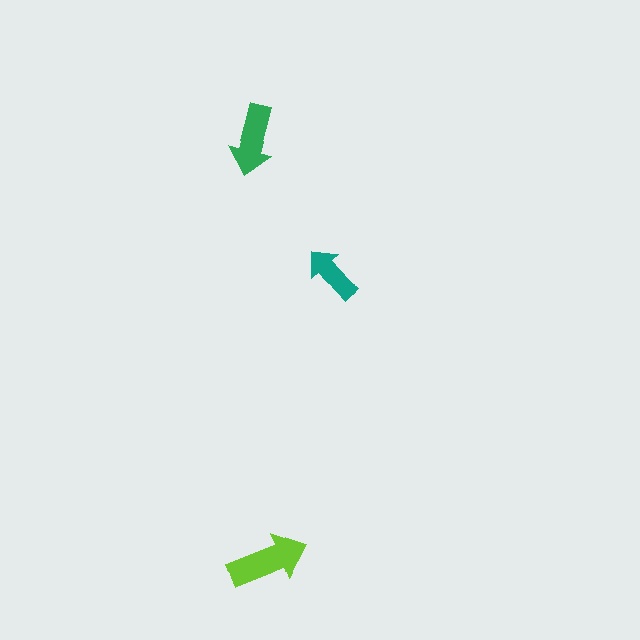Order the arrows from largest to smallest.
the lime one, the green one, the teal one.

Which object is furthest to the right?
The teal arrow is rightmost.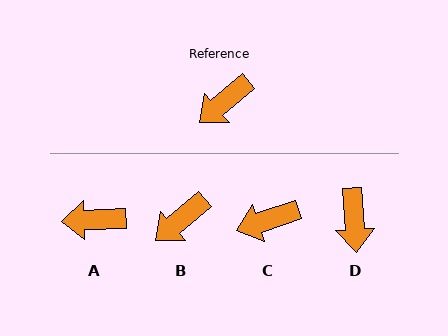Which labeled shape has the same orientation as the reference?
B.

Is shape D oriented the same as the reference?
No, it is off by about 54 degrees.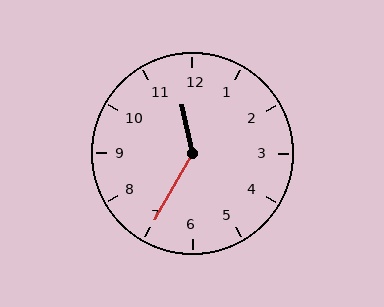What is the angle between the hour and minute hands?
Approximately 138 degrees.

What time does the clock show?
11:35.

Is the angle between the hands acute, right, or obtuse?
It is obtuse.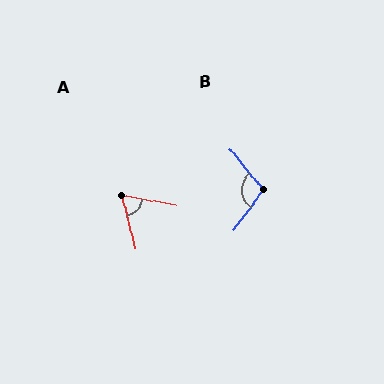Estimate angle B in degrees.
Approximately 105 degrees.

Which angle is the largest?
B, at approximately 105 degrees.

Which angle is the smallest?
A, at approximately 66 degrees.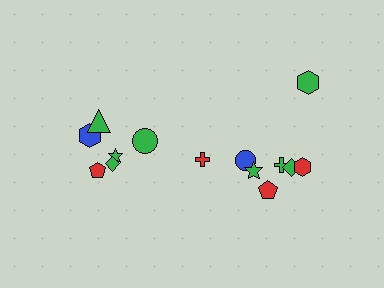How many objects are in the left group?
There are 6 objects.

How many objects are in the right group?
There are 8 objects.